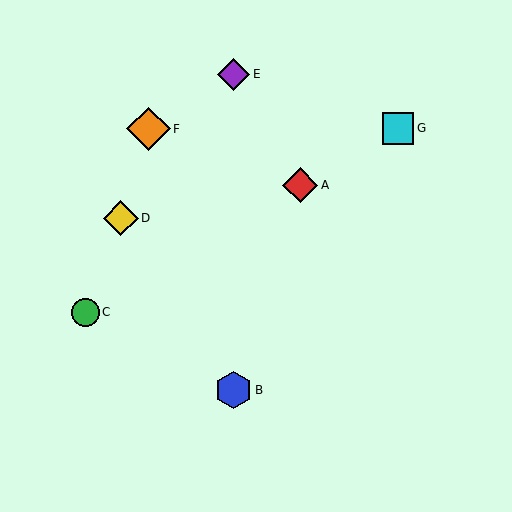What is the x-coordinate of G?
Object G is at x≈398.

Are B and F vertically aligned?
No, B is at x≈233 and F is at x≈149.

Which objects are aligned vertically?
Objects B, E are aligned vertically.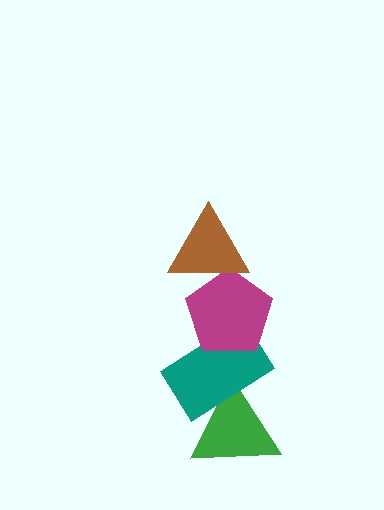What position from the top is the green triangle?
The green triangle is 4th from the top.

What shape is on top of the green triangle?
The teal rectangle is on top of the green triangle.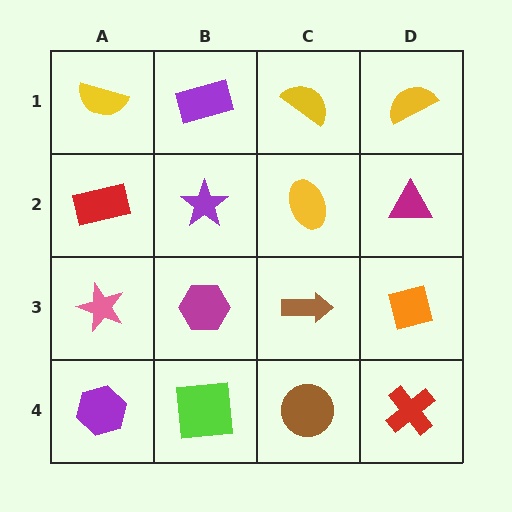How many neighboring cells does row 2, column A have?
3.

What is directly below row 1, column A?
A red rectangle.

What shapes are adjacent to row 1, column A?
A red rectangle (row 2, column A), a purple rectangle (row 1, column B).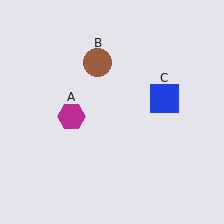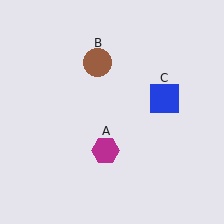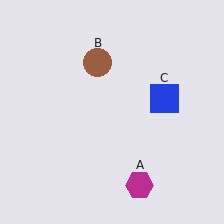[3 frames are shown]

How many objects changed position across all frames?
1 object changed position: magenta hexagon (object A).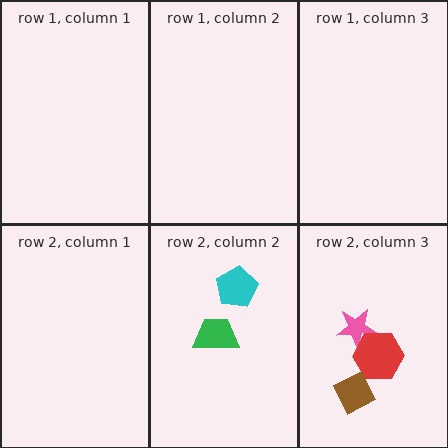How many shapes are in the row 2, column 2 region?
2.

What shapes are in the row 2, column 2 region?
The cyan pentagon, the green trapezoid.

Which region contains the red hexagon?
The row 2, column 3 region.